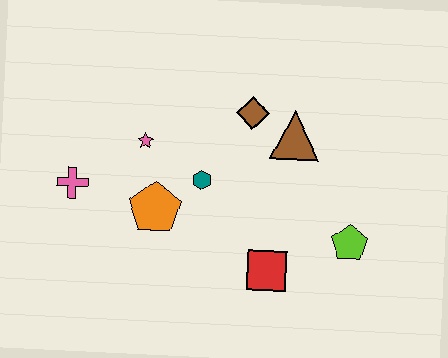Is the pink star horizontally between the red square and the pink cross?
Yes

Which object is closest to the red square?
The lime pentagon is closest to the red square.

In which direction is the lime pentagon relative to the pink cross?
The lime pentagon is to the right of the pink cross.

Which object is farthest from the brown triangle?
The pink cross is farthest from the brown triangle.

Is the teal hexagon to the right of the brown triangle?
No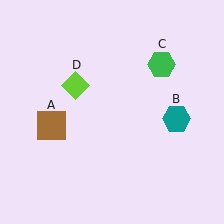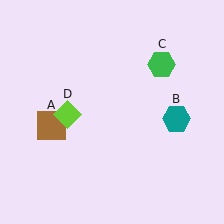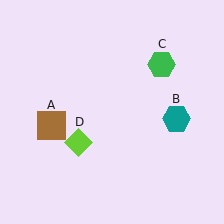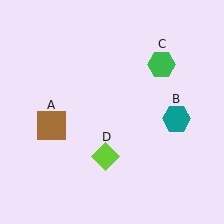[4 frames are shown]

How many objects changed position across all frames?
1 object changed position: lime diamond (object D).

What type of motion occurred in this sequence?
The lime diamond (object D) rotated counterclockwise around the center of the scene.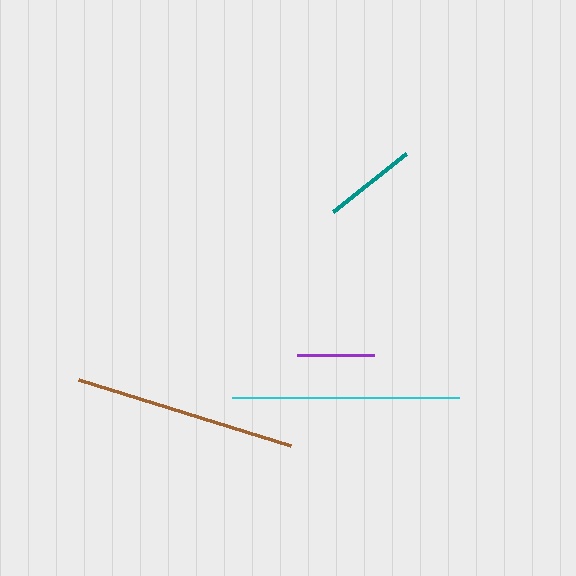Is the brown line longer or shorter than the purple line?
The brown line is longer than the purple line.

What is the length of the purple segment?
The purple segment is approximately 77 pixels long.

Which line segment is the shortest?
The purple line is the shortest at approximately 77 pixels.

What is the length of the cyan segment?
The cyan segment is approximately 228 pixels long.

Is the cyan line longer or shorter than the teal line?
The cyan line is longer than the teal line.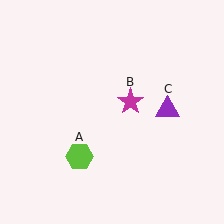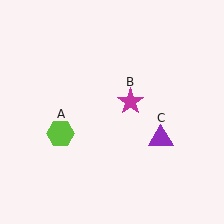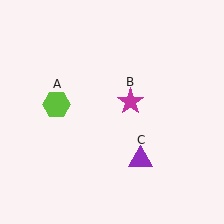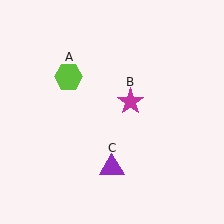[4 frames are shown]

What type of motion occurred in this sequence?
The lime hexagon (object A), purple triangle (object C) rotated clockwise around the center of the scene.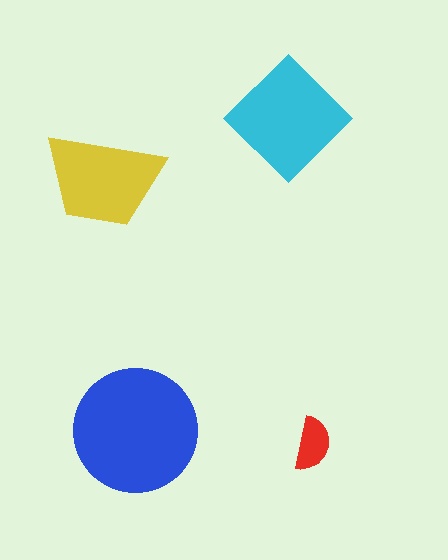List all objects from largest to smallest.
The blue circle, the cyan diamond, the yellow trapezoid, the red semicircle.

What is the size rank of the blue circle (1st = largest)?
1st.